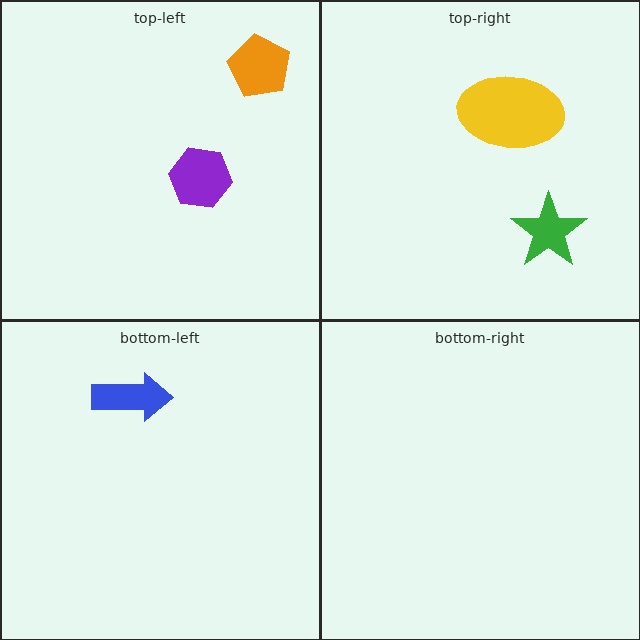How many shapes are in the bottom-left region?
1.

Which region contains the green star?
The top-right region.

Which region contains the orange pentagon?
The top-left region.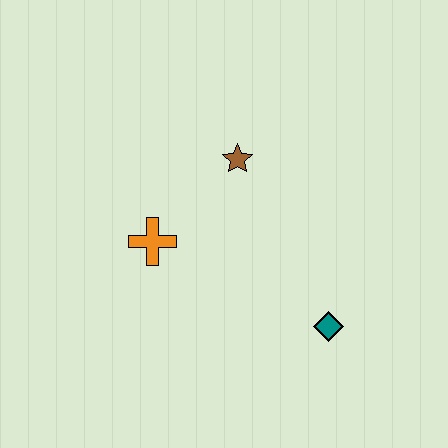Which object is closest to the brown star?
The orange cross is closest to the brown star.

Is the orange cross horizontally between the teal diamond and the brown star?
No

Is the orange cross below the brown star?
Yes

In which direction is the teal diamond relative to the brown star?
The teal diamond is below the brown star.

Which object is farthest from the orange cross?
The teal diamond is farthest from the orange cross.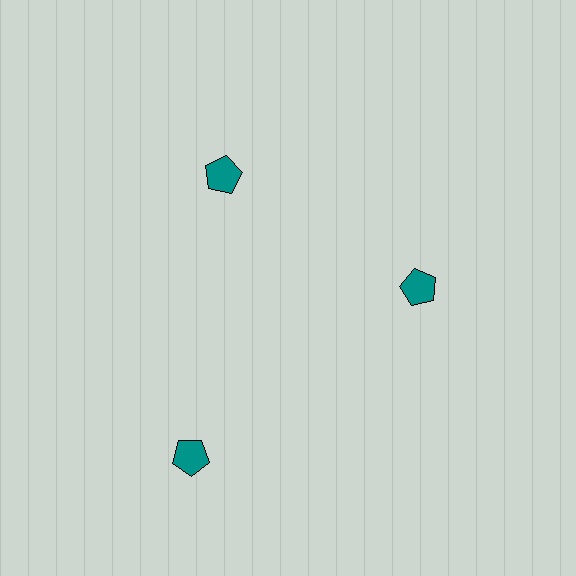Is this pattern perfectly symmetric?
No. The 3 teal pentagons are arranged in a ring, but one element near the 7 o'clock position is pushed outward from the center, breaking the 3-fold rotational symmetry.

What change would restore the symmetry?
The symmetry would be restored by moving it inward, back onto the ring so that all 3 pentagons sit at equal angles and equal distance from the center.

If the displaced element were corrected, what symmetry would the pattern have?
It would have 3-fold rotational symmetry — the pattern would map onto itself every 120 degrees.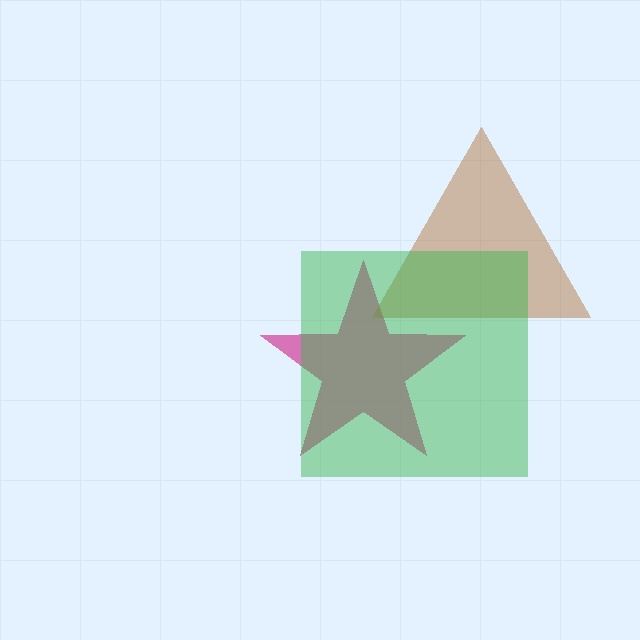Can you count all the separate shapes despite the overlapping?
Yes, there are 3 separate shapes.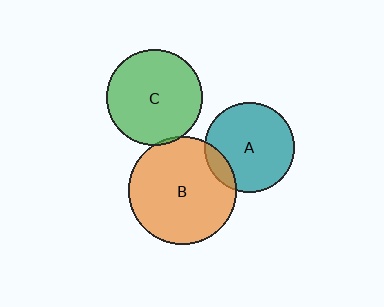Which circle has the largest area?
Circle B (orange).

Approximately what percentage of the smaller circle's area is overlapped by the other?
Approximately 5%.